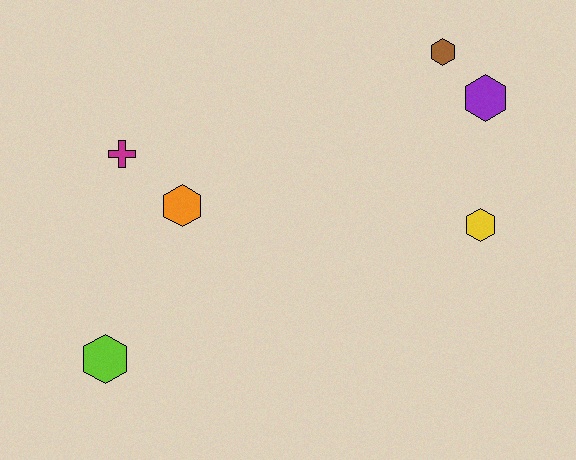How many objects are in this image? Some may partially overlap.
There are 6 objects.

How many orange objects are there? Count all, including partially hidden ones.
There is 1 orange object.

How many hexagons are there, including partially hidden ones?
There are 5 hexagons.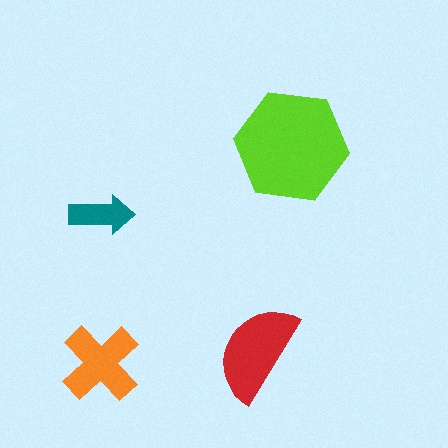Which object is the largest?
The lime hexagon.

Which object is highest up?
The lime hexagon is topmost.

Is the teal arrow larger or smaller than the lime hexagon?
Smaller.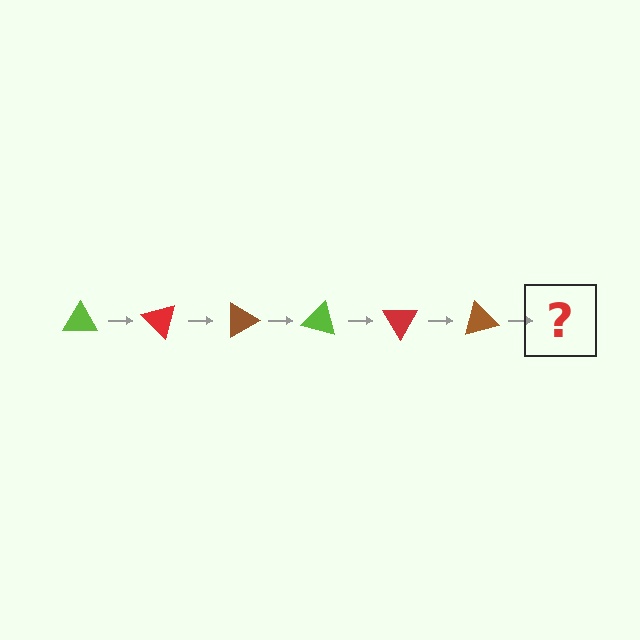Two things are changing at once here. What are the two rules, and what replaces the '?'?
The two rules are that it rotates 45 degrees each step and the color cycles through lime, red, and brown. The '?' should be a lime triangle, rotated 270 degrees from the start.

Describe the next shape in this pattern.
It should be a lime triangle, rotated 270 degrees from the start.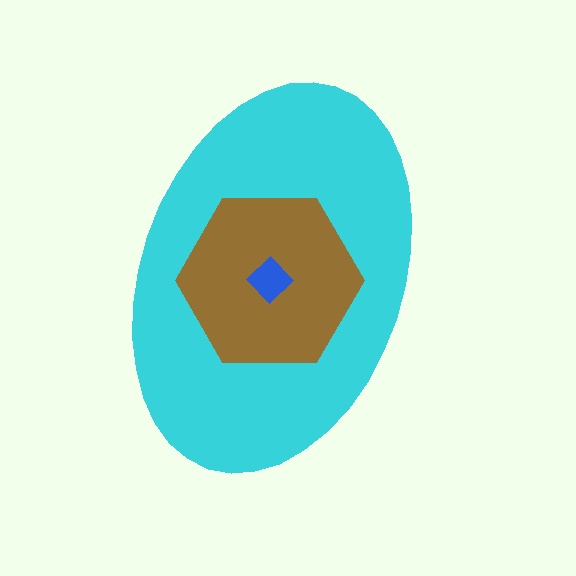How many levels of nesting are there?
3.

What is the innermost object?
The blue diamond.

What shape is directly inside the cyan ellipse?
The brown hexagon.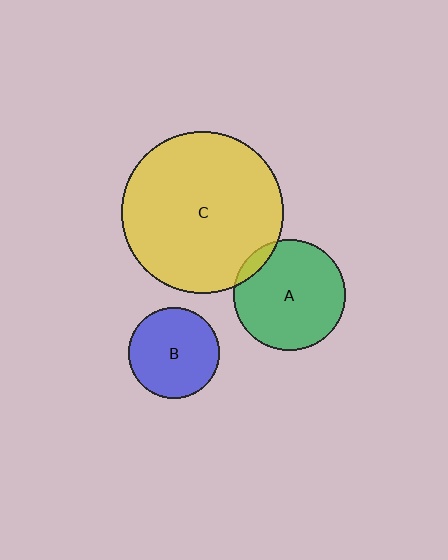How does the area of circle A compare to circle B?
Approximately 1.5 times.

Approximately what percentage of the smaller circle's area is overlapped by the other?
Approximately 10%.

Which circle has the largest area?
Circle C (yellow).